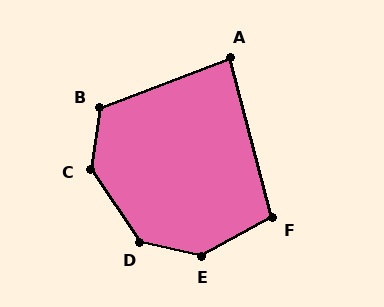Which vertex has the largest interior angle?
E, at approximately 139 degrees.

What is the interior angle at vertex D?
Approximately 137 degrees (obtuse).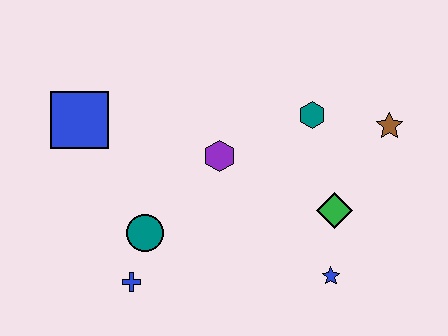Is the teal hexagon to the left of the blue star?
Yes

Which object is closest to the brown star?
The teal hexagon is closest to the brown star.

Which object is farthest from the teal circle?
The brown star is farthest from the teal circle.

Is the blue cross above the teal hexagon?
No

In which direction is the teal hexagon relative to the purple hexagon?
The teal hexagon is to the right of the purple hexagon.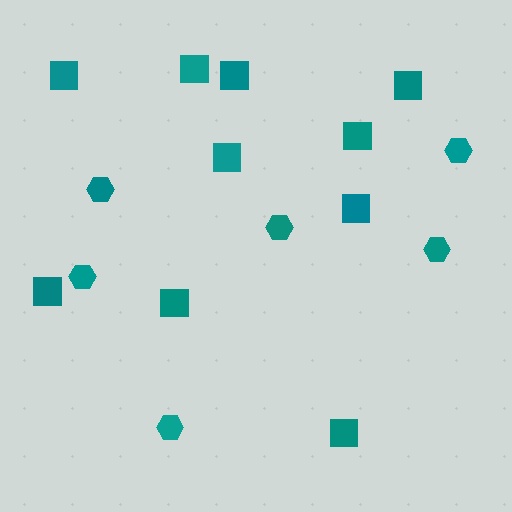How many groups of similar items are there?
There are 2 groups: one group of hexagons (6) and one group of squares (10).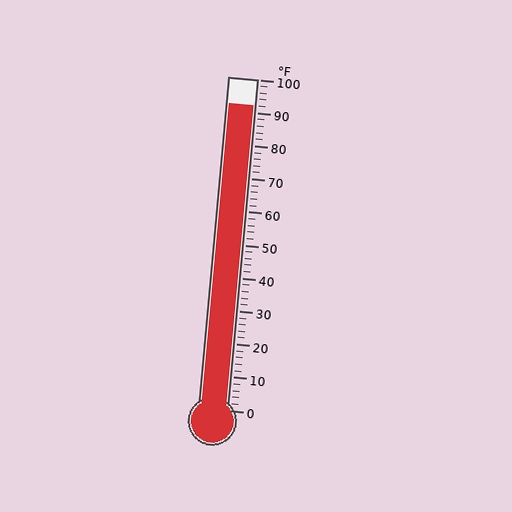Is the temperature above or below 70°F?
The temperature is above 70°F.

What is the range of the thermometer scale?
The thermometer scale ranges from 0°F to 100°F.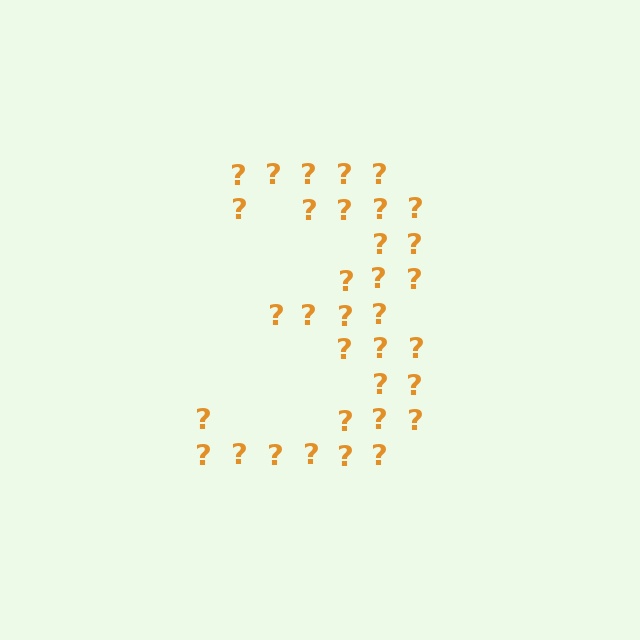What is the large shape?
The large shape is the digit 3.